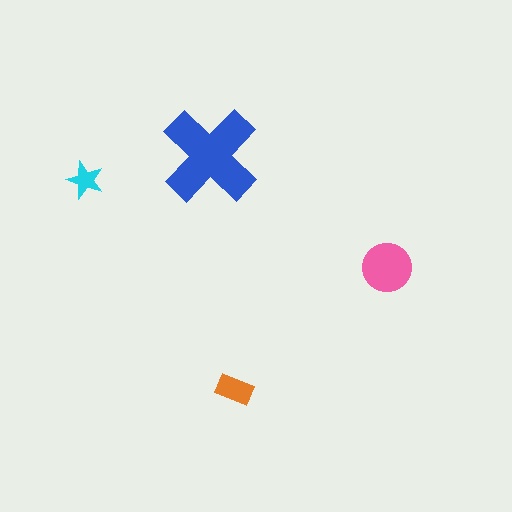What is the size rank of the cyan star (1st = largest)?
4th.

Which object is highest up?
The blue cross is topmost.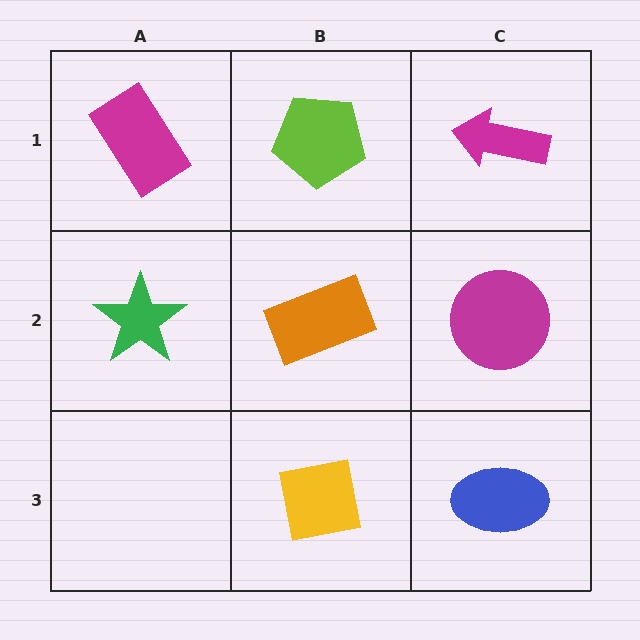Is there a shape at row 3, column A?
No, that cell is empty.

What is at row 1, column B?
A lime pentagon.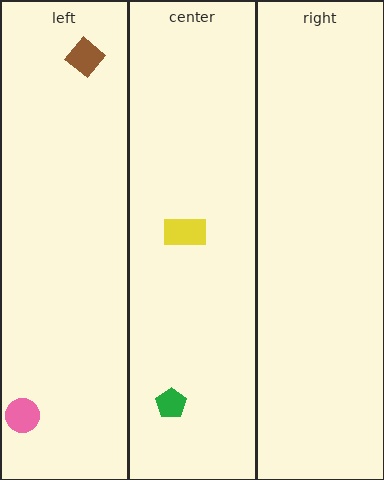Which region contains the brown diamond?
The left region.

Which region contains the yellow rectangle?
The center region.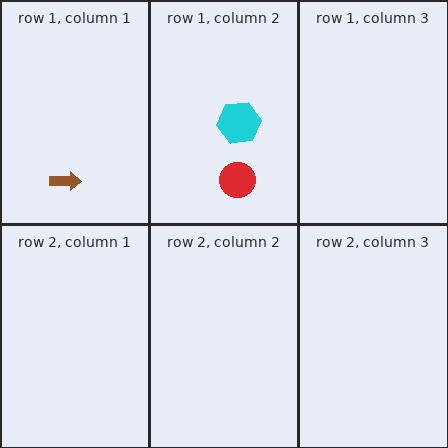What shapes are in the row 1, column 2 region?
The red circle, the cyan hexagon.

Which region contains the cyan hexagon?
The row 1, column 2 region.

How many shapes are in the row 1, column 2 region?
2.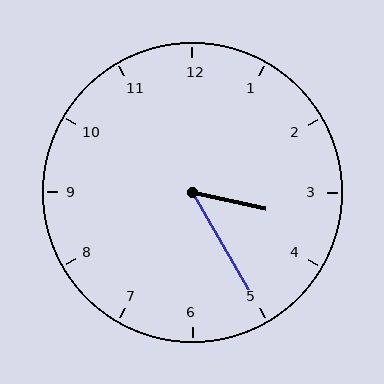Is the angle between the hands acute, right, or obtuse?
It is acute.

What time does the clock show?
3:25.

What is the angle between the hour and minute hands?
Approximately 48 degrees.